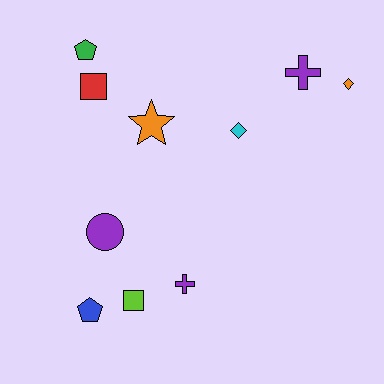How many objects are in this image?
There are 10 objects.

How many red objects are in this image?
There is 1 red object.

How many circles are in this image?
There is 1 circle.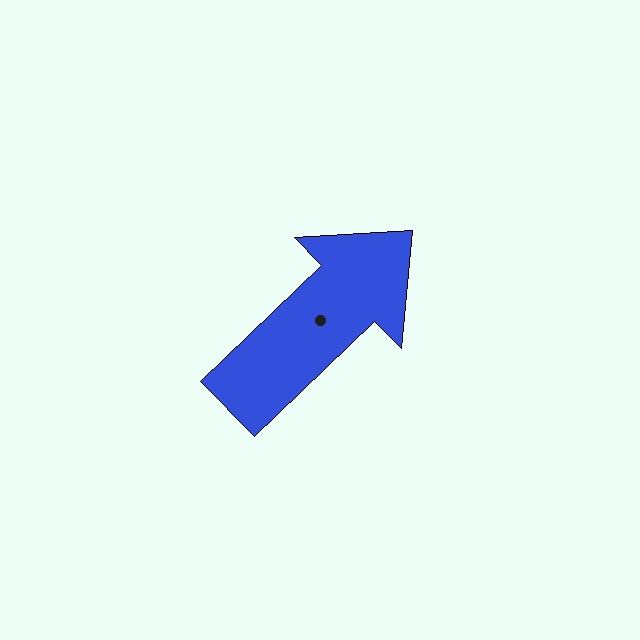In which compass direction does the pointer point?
Northeast.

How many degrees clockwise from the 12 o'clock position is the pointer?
Approximately 46 degrees.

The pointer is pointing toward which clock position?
Roughly 2 o'clock.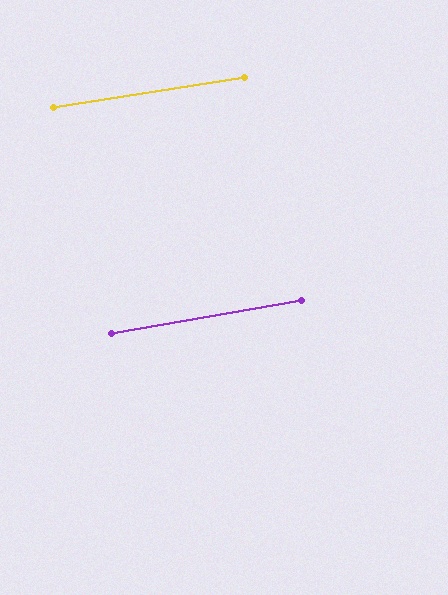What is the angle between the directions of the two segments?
Approximately 1 degree.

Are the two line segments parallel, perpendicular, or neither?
Parallel — their directions differ by only 1.1°.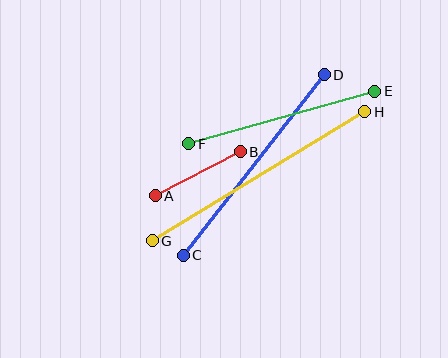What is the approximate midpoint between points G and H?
The midpoint is at approximately (259, 176) pixels.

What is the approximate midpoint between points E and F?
The midpoint is at approximately (282, 118) pixels.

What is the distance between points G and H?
The distance is approximately 248 pixels.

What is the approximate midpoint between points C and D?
The midpoint is at approximately (254, 165) pixels.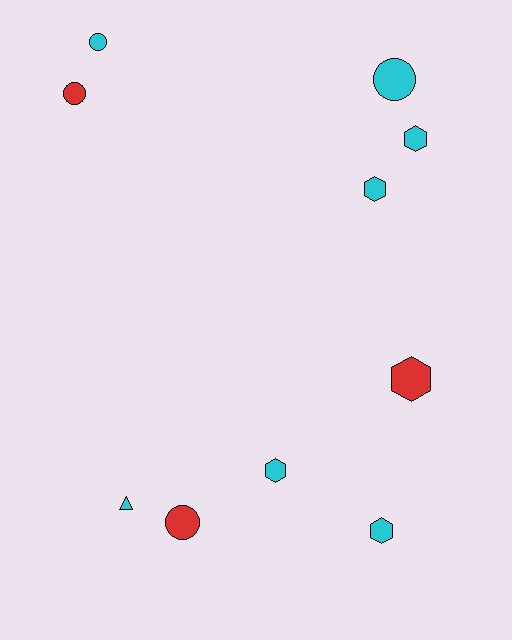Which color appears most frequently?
Cyan, with 7 objects.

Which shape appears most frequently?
Hexagon, with 5 objects.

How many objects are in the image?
There are 10 objects.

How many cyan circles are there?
There are 2 cyan circles.